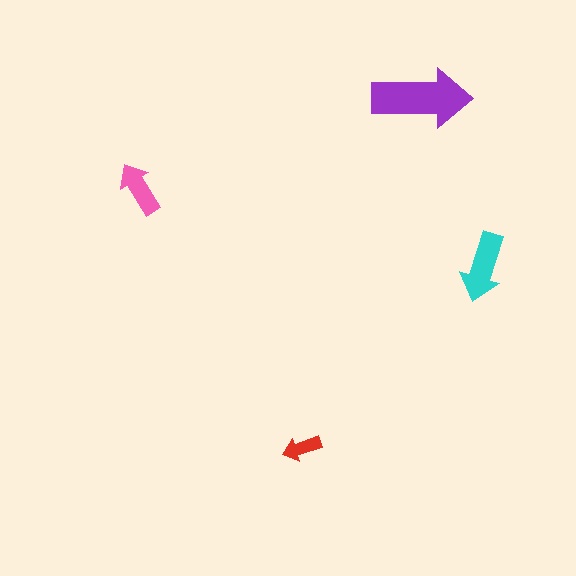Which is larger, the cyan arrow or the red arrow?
The cyan one.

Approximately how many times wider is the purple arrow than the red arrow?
About 2.5 times wider.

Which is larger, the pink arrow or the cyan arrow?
The cyan one.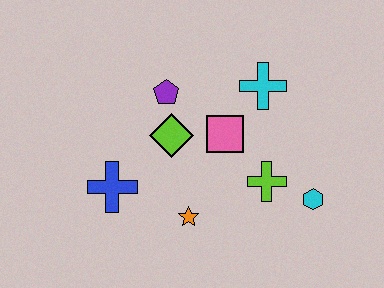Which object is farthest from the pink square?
The blue cross is farthest from the pink square.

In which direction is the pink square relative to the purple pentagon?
The pink square is to the right of the purple pentagon.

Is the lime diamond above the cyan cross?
No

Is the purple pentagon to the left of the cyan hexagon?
Yes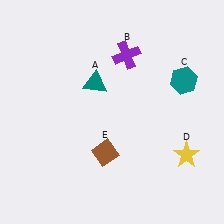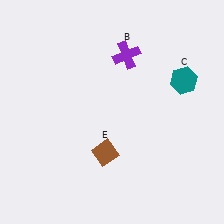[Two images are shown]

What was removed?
The yellow star (D), the teal triangle (A) were removed in Image 2.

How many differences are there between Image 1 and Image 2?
There are 2 differences between the two images.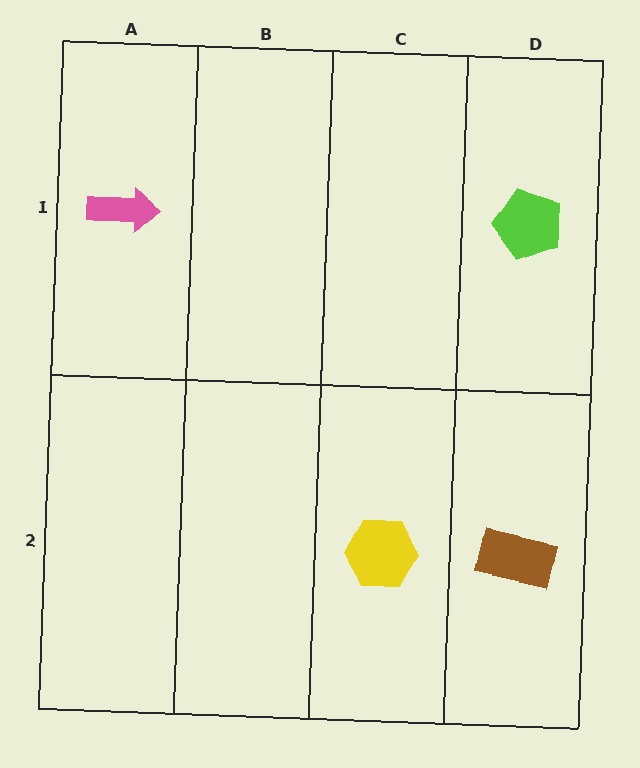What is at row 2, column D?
A brown rectangle.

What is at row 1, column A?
A pink arrow.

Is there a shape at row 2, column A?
No, that cell is empty.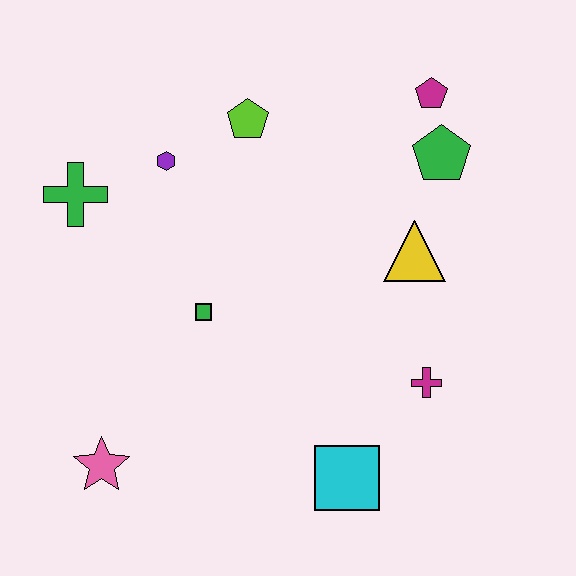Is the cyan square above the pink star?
No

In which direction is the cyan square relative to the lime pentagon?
The cyan square is below the lime pentagon.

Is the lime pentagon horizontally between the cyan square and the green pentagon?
No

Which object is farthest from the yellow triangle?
The pink star is farthest from the yellow triangle.